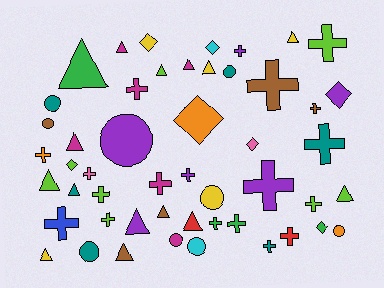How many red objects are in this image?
There are 2 red objects.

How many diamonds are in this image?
There are 7 diamonds.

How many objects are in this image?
There are 50 objects.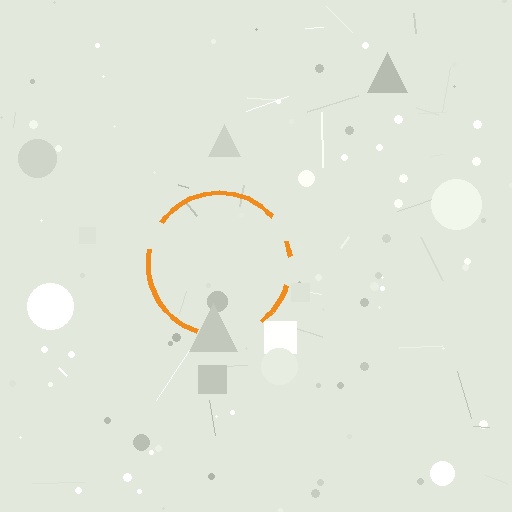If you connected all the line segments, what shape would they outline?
They would outline a circle.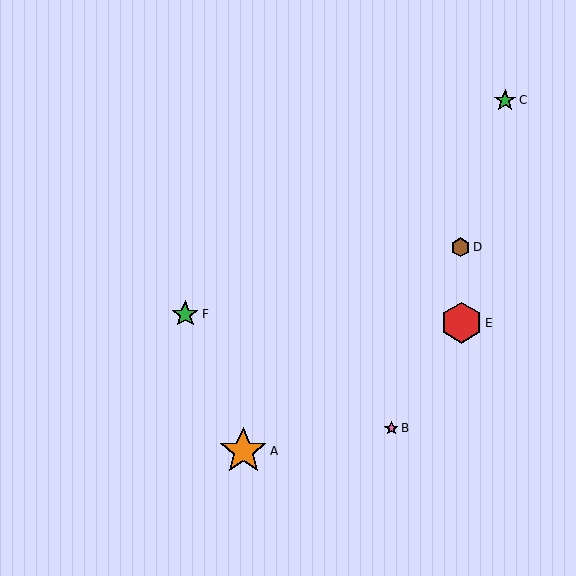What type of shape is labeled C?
Shape C is a green star.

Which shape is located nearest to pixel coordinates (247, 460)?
The orange star (labeled A) at (243, 451) is nearest to that location.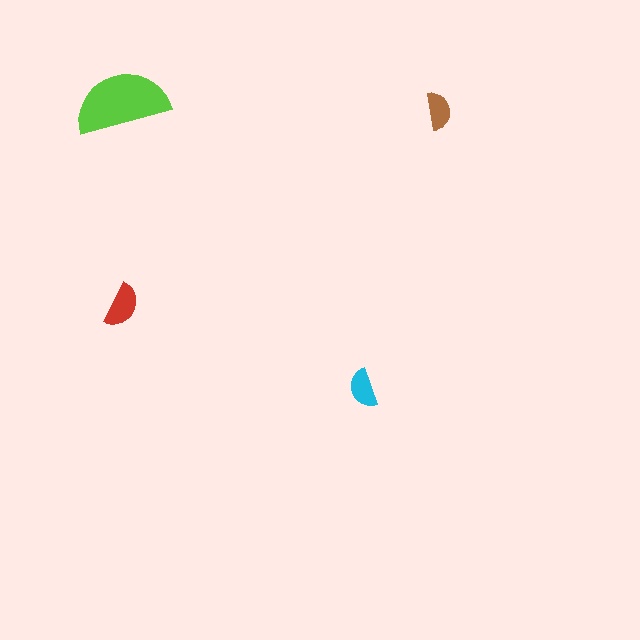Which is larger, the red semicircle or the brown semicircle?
The red one.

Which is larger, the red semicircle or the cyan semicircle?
The red one.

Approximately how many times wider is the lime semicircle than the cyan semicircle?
About 2.5 times wider.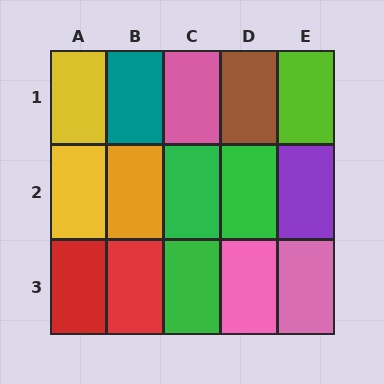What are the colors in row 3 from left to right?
Red, red, green, pink, pink.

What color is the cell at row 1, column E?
Lime.